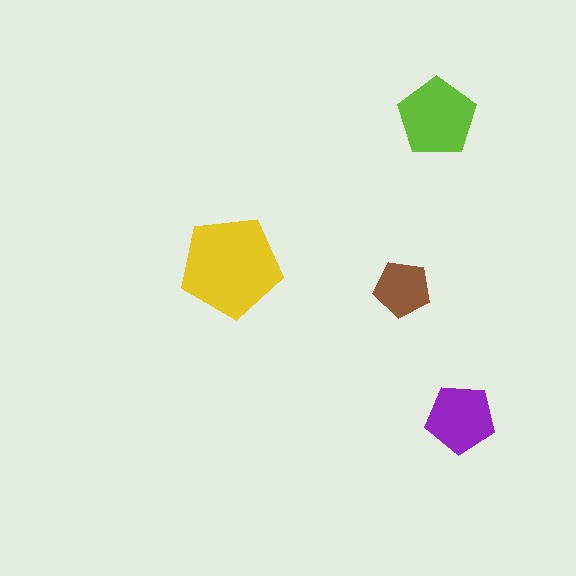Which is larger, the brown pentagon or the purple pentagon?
The purple one.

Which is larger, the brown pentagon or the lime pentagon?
The lime one.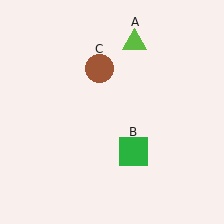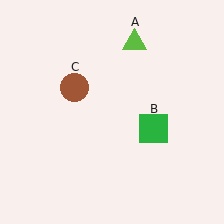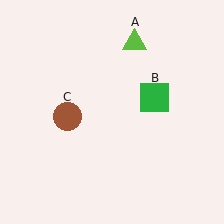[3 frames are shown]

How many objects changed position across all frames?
2 objects changed position: green square (object B), brown circle (object C).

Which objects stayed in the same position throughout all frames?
Lime triangle (object A) remained stationary.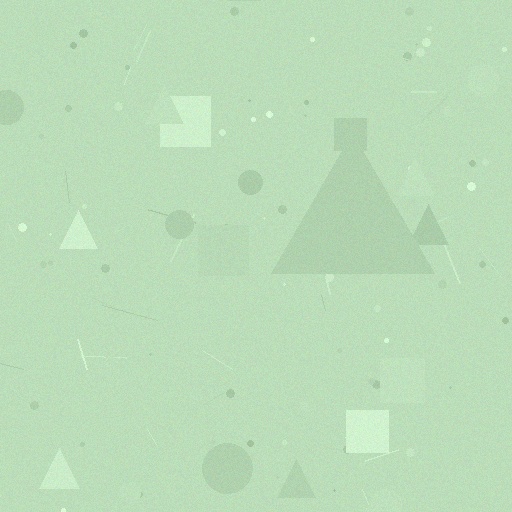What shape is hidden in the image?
A triangle is hidden in the image.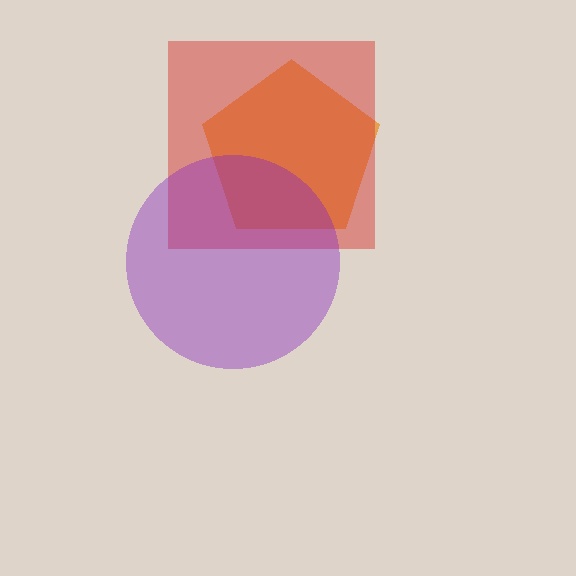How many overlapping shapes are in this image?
There are 3 overlapping shapes in the image.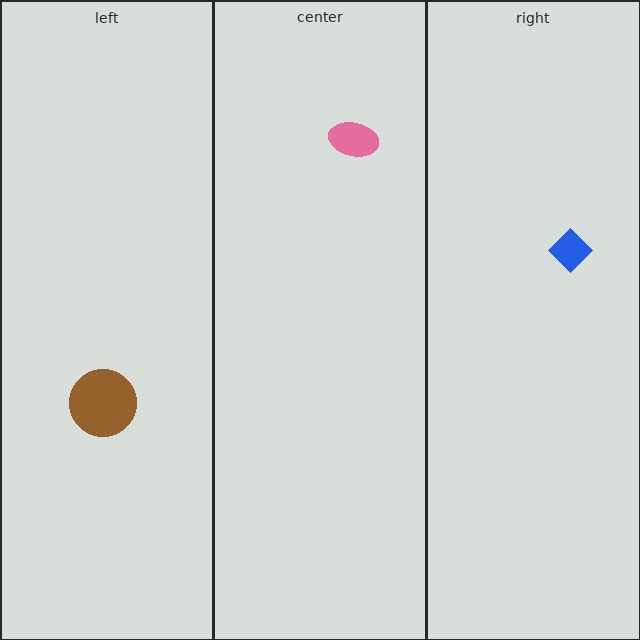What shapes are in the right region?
The blue diamond.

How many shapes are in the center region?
1.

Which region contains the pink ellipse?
The center region.